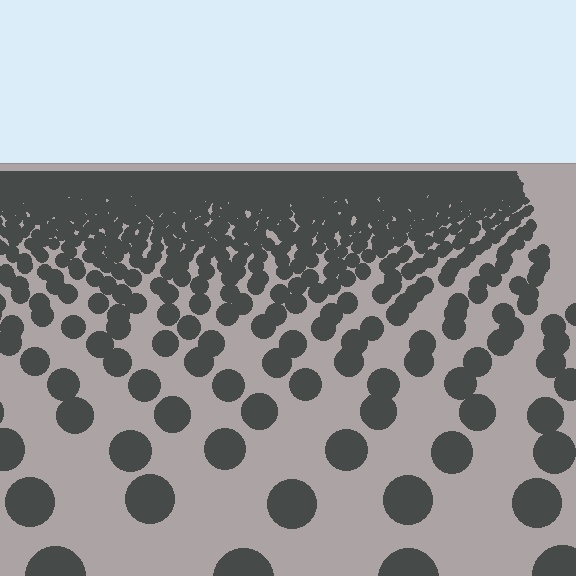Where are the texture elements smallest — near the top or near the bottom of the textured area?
Near the top.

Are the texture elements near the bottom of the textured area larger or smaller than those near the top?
Larger. Near the bottom, elements are closer to the viewer and appear at a bigger on-screen size.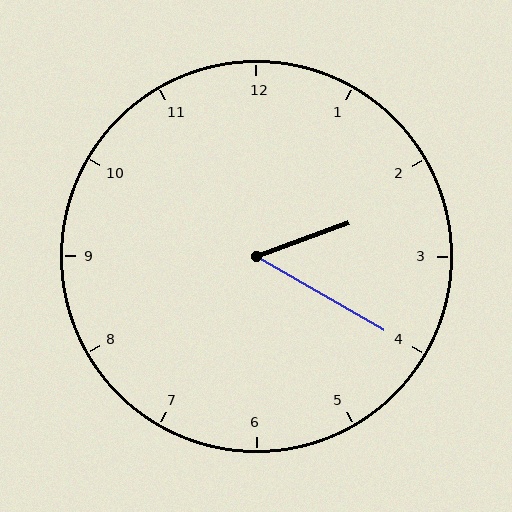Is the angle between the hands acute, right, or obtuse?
It is acute.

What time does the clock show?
2:20.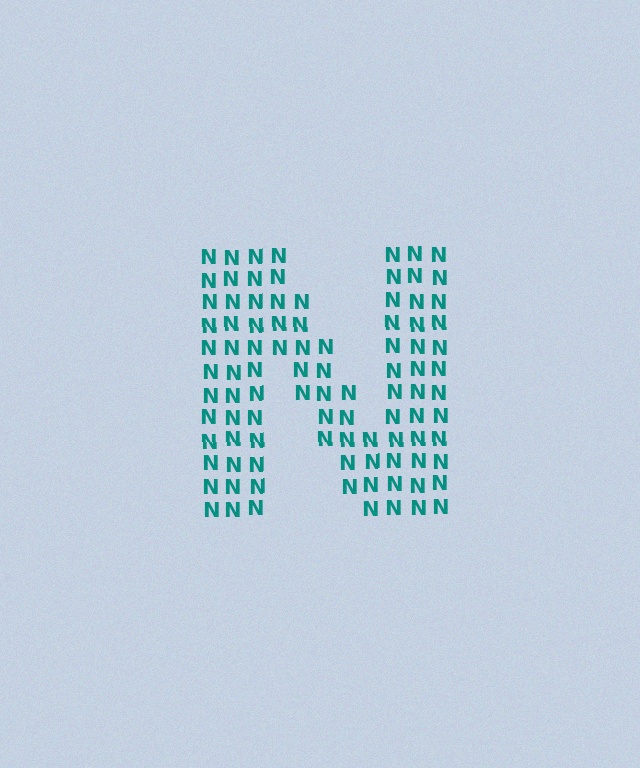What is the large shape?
The large shape is the letter N.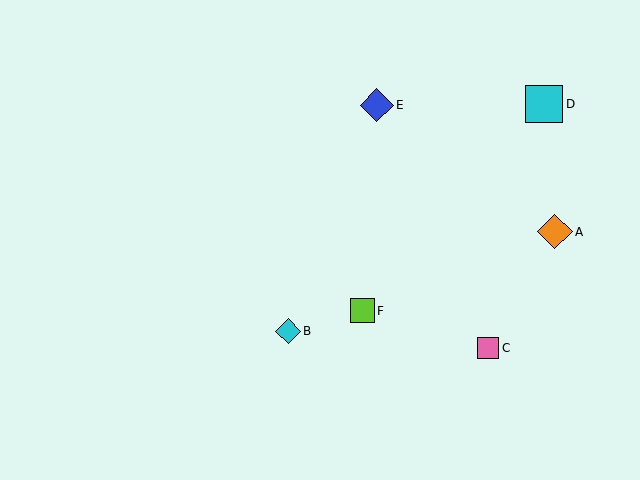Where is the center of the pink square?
The center of the pink square is at (488, 348).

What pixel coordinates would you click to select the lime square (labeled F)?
Click at (363, 311) to select the lime square F.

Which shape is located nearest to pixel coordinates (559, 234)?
The orange diamond (labeled A) at (555, 232) is nearest to that location.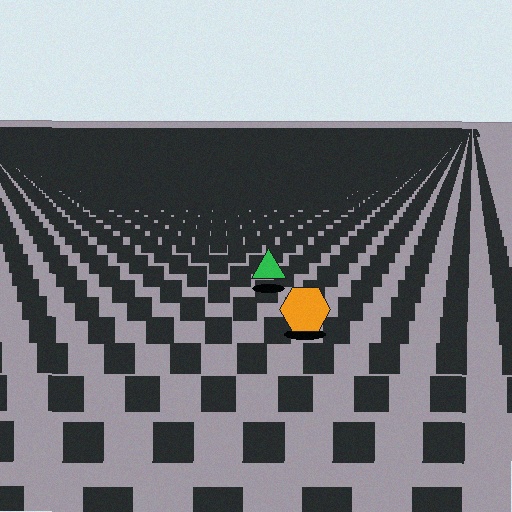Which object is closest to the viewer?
The orange hexagon is closest. The texture marks near it are larger and more spread out.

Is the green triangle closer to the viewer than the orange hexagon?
No. The orange hexagon is closer — you can tell from the texture gradient: the ground texture is coarser near it.